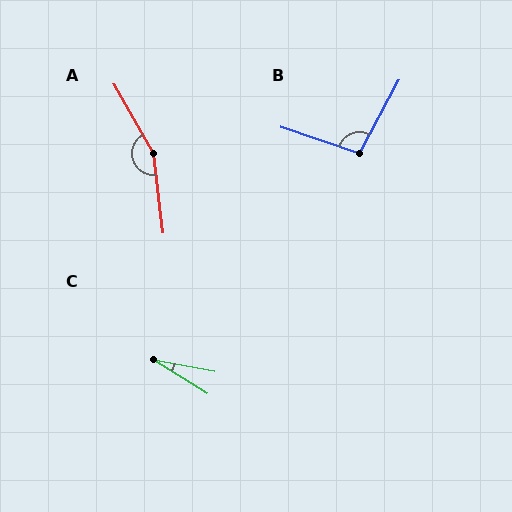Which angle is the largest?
A, at approximately 157 degrees.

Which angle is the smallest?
C, at approximately 22 degrees.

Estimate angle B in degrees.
Approximately 100 degrees.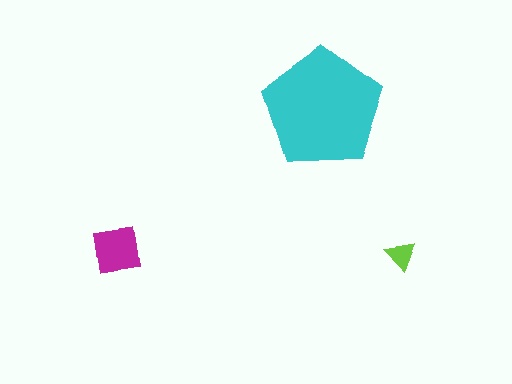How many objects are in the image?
There are 3 objects in the image.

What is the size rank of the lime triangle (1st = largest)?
3rd.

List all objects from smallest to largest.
The lime triangle, the magenta square, the cyan pentagon.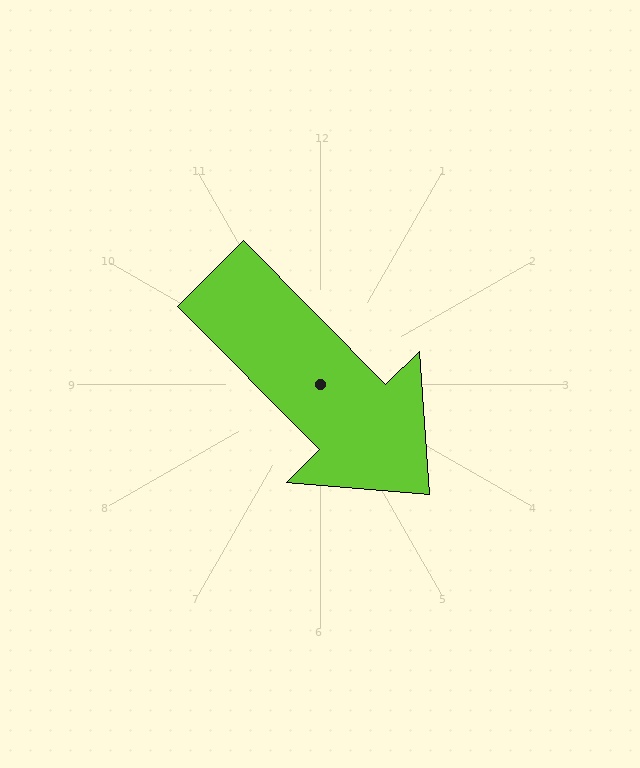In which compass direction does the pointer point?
Southeast.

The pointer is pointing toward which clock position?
Roughly 5 o'clock.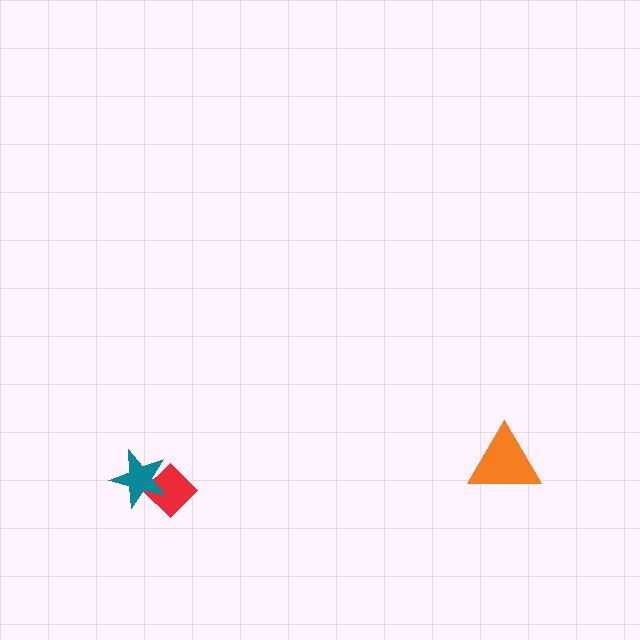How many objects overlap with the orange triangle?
0 objects overlap with the orange triangle.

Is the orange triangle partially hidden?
No, no other shape covers it.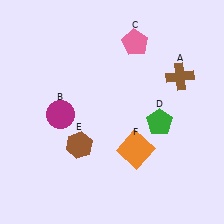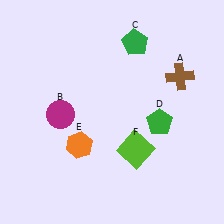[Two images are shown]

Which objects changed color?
C changed from pink to green. E changed from brown to orange. F changed from orange to lime.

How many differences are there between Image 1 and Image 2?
There are 3 differences between the two images.